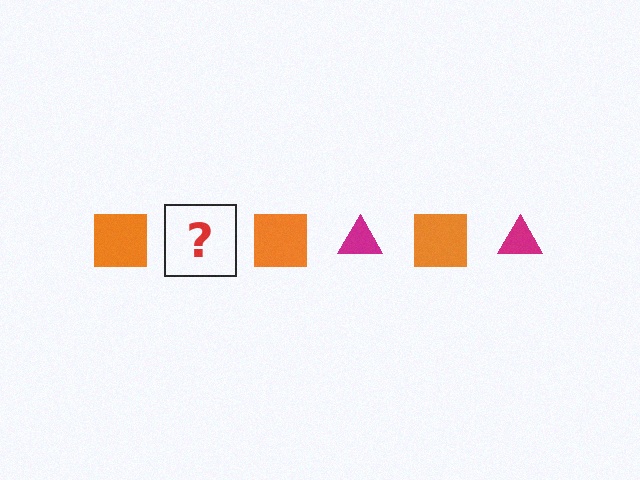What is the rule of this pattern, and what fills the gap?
The rule is that the pattern alternates between orange square and magenta triangle. The gap should be filled with a magenta triangle.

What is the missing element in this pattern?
The missing element is a magenta triangle.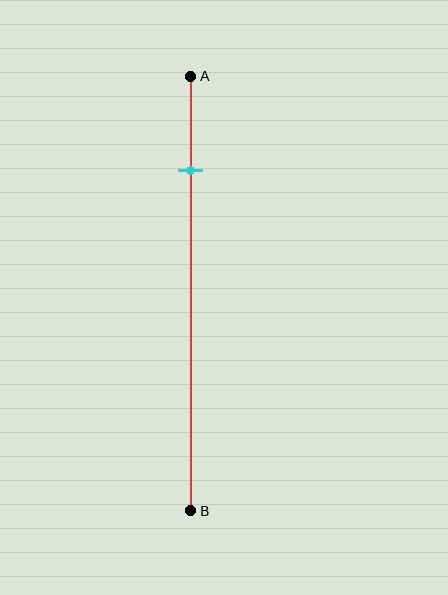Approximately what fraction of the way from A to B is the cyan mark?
The cyan mark is approximately 20% of the way from A to B.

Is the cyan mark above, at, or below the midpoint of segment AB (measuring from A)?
The cyan mark is above the midpoint of segment AB.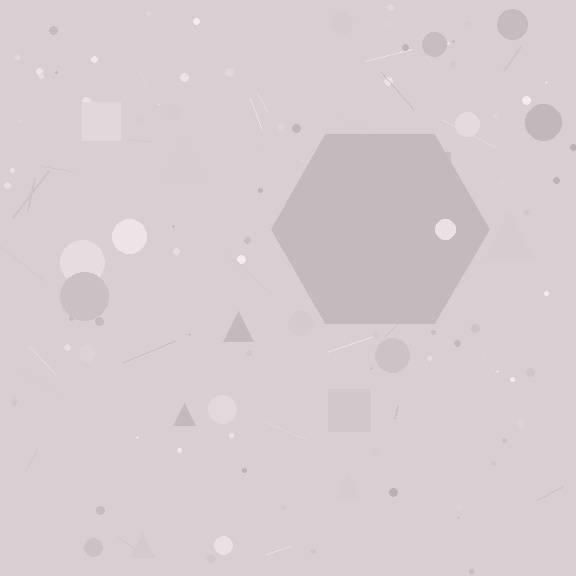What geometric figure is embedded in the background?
A hexagon is embedded in the background.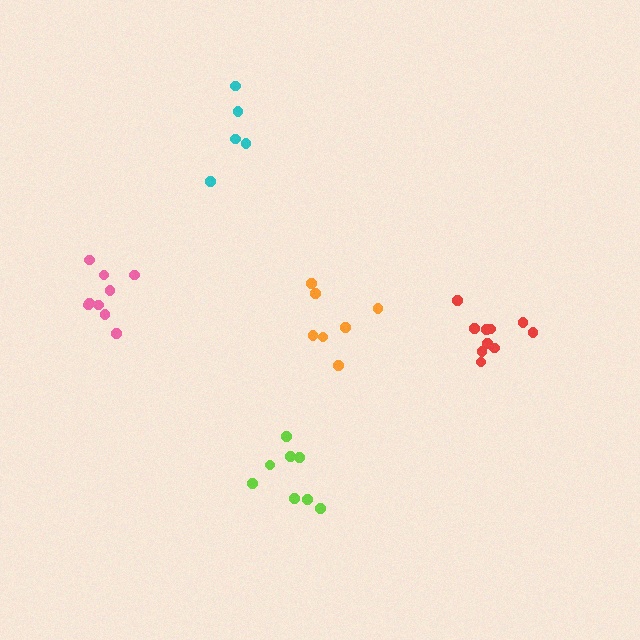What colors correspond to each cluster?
The clusters are colored: orange, red, pink, lime, cyan.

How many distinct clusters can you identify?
There are 5 distinct clusters.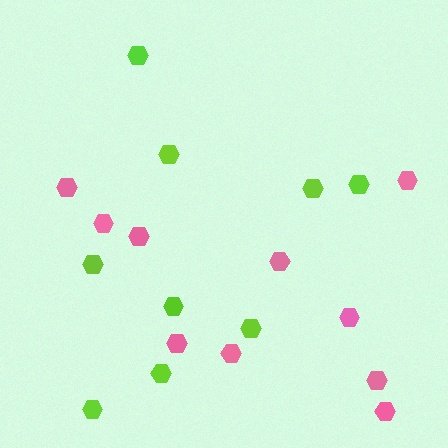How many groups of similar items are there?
There are 2 groups: one group of lime hexagons (9) and one group of pink hexagons (10).